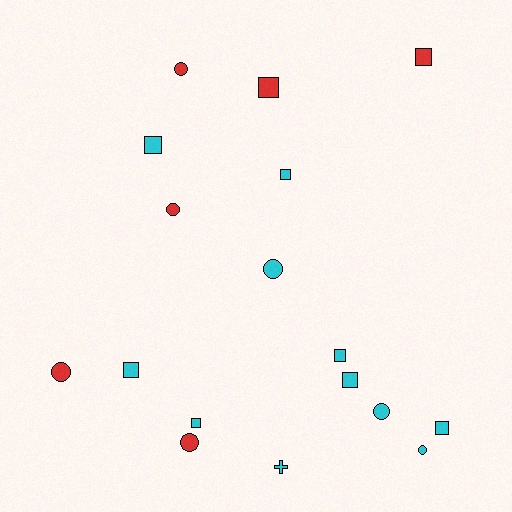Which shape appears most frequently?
Square, with 9 objects.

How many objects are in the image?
There are 17 objects.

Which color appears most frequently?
Cyan, with 11 objects.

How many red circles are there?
There are 4 red circles.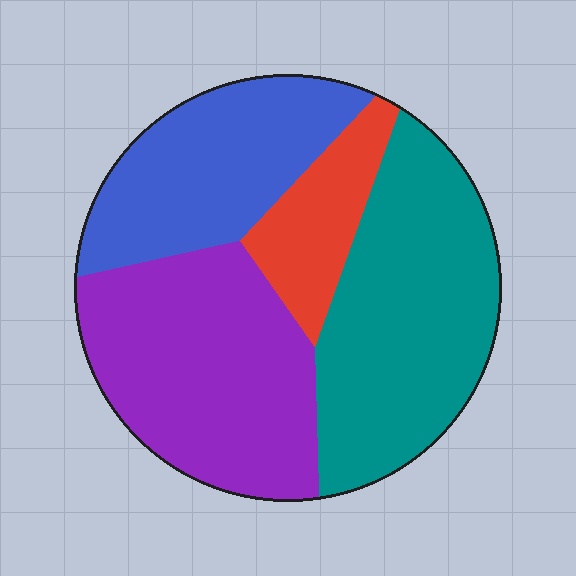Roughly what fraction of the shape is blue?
Blue covers about 25% of the shape.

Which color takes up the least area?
Red, at roughly 10%.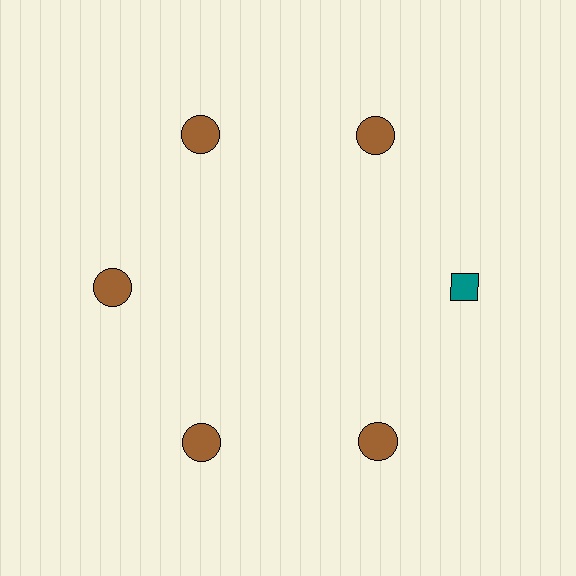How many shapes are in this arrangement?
There are 6 shapes arranged in a ring pattern.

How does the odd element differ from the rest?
It differs in both color (teal instead of brown) and shape (diamond instead of circle).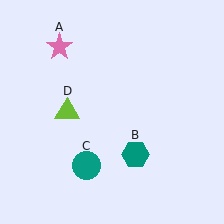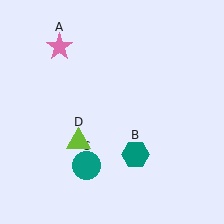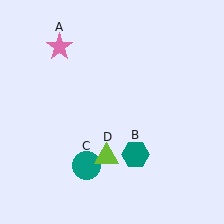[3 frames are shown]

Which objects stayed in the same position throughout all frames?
Pink star (object A) and teal hexagon (object B) and teal circle (object C) remained stationary.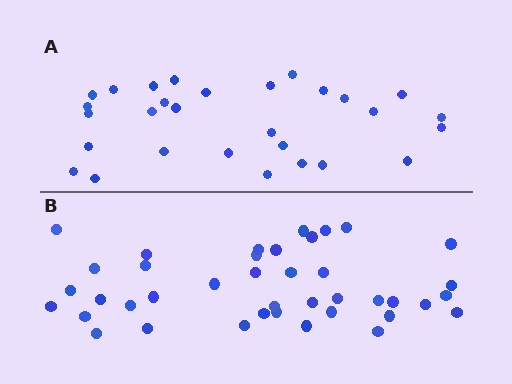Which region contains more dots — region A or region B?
Region B (the bottom region) has more dots.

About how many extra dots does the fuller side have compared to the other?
Region B has roughly 12 or so more dots than region A.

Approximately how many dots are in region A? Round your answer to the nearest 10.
About 30 dots. (The exact count is 29, which rounds to 30.)